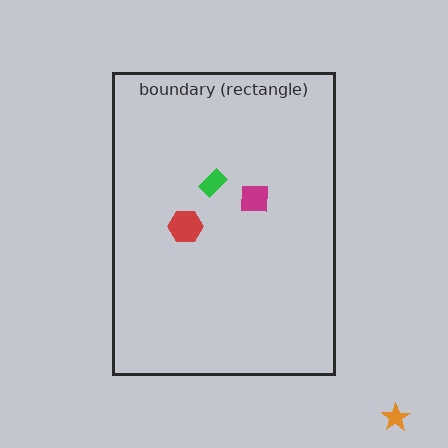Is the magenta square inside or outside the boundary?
Inside.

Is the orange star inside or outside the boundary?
Outside.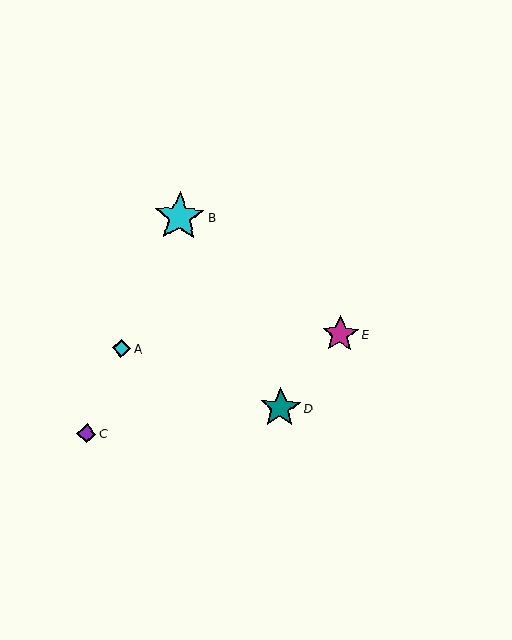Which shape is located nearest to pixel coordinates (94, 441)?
The purple diamond (labeled C) at (87, 434) is nearest to that location.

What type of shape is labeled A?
Shape A is a cyan diamond.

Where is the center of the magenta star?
The center of the magenta star is at (340, 334).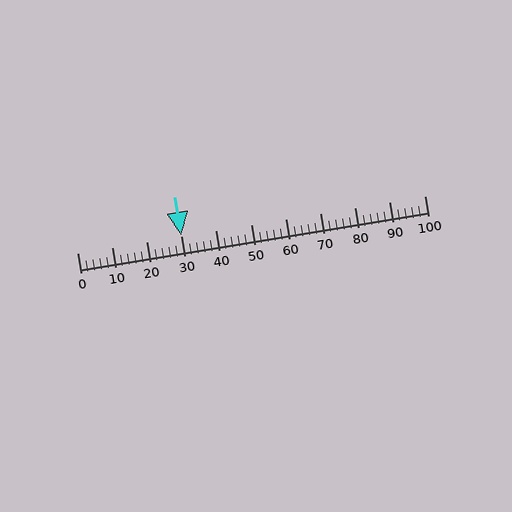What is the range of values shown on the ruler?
The ruler shows values from 0 to 100.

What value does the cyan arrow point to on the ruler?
The cyan arrow points to approximately 30.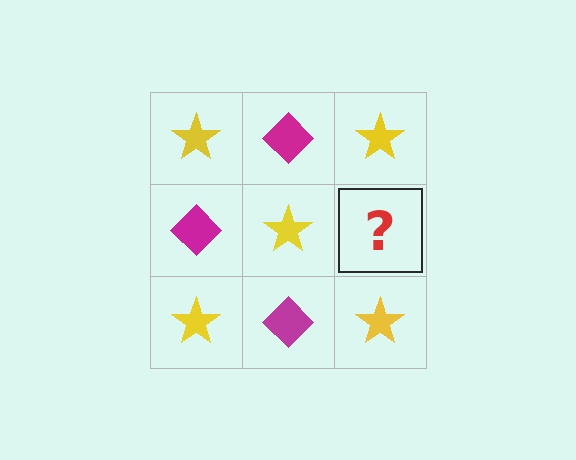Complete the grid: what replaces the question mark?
The question mark should be replaced with a magenta diamond.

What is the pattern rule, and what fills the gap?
The rule is that it alternates yellow star and magenta diamond in a checkerboard pattern. The gap should be filled with a magenta diamond.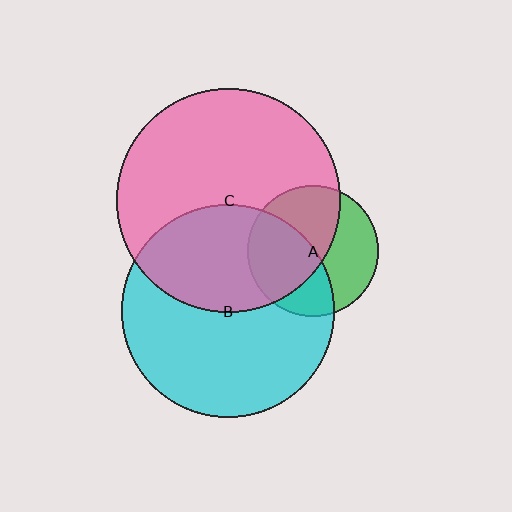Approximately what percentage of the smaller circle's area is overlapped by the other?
Approximately 55%.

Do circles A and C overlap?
Yes.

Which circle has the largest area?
Circle C (pink).